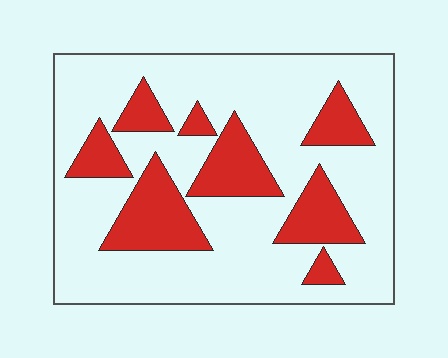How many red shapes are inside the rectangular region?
8.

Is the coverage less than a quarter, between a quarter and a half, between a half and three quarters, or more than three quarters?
Between a quarter and a half.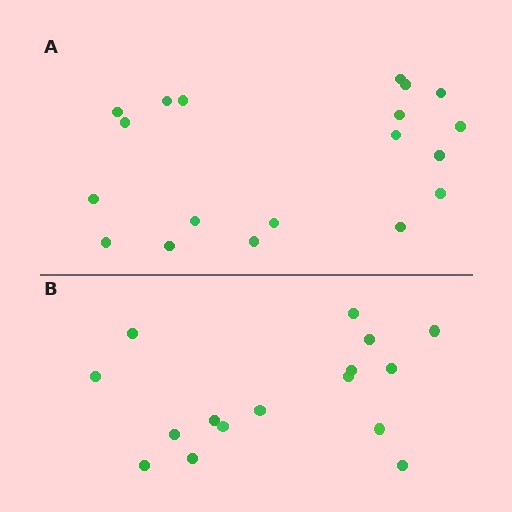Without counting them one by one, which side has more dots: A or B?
Region A (the top region) has more dots.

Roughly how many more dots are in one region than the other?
Region A has just a few more — roughly 2 or 3 more dots than region B.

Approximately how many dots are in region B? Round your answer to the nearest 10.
About 20 dots. (The exact count is 16, which rounds to 20.)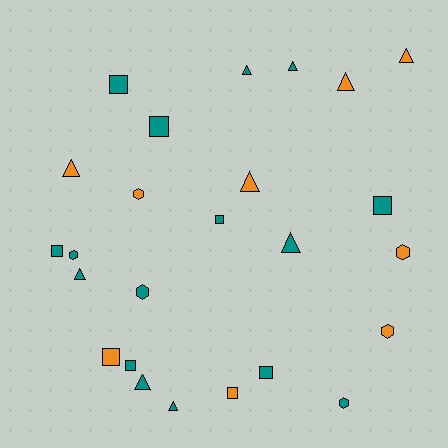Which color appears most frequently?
Teal, with 16 objects.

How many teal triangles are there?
There are 6 teal triangles.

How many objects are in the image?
There are 25 objects.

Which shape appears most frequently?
Triangle, with 10 objects.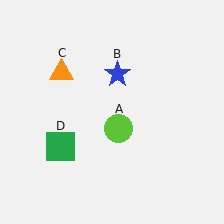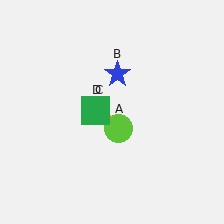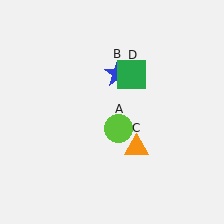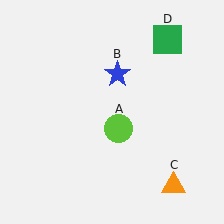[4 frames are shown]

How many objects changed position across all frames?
2 objects changed position: orange triangle (object C), green square (object D).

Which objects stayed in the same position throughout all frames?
Lime circle (object A) and blue star (object B) remained stationary.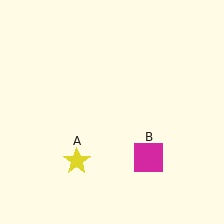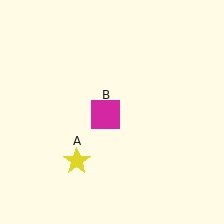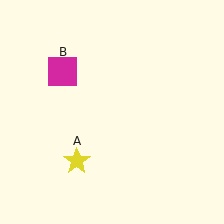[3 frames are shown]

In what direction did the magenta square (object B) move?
The magenta square (object B) moved up and to the left.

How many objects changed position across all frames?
1 object changed position: magenta square (object B).